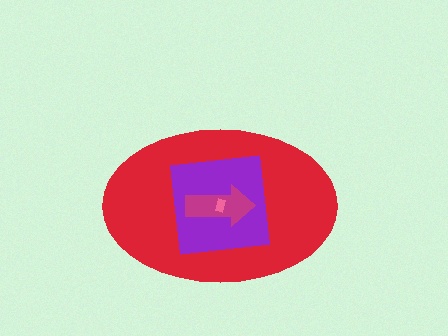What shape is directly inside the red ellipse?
The purple square.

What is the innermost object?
The pink rectangle.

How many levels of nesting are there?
4.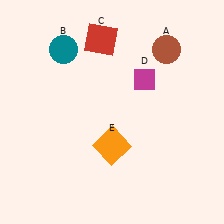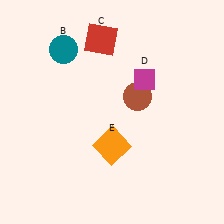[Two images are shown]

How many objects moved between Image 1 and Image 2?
1 object moved between the two images.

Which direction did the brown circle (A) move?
The brown circle (A) moved down.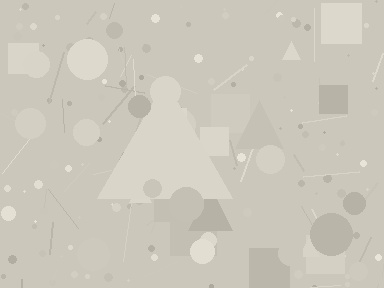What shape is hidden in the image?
A triangle is hidden in the image.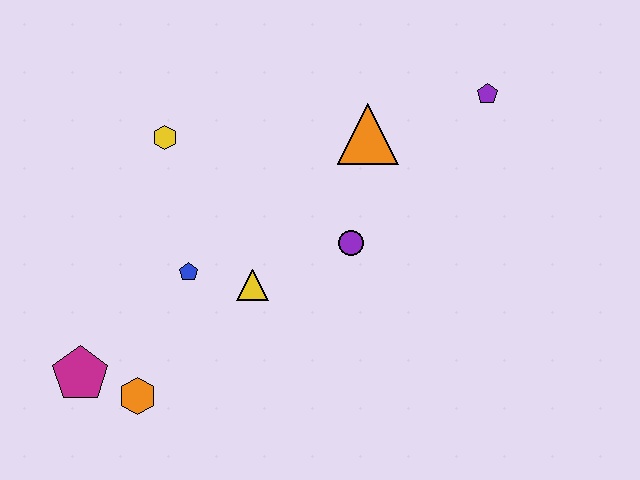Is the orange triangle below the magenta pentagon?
No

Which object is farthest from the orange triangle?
The magenta pentagon is farthest from the orange triangle.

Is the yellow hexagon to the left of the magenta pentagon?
No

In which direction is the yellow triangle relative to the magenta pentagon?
The yellow triangle is to the right of the magenta pentagon.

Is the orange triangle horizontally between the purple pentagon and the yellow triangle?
Yes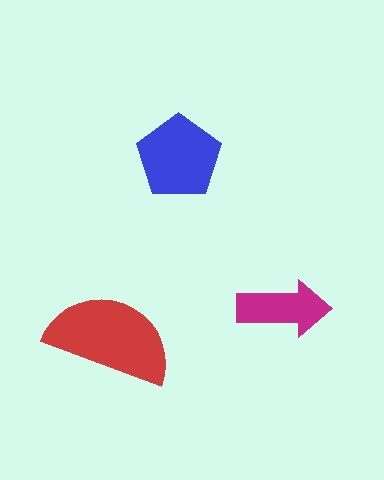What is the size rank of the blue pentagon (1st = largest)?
2nd.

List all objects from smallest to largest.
The magenta arrow, the blue pentagon, the red semicircle.